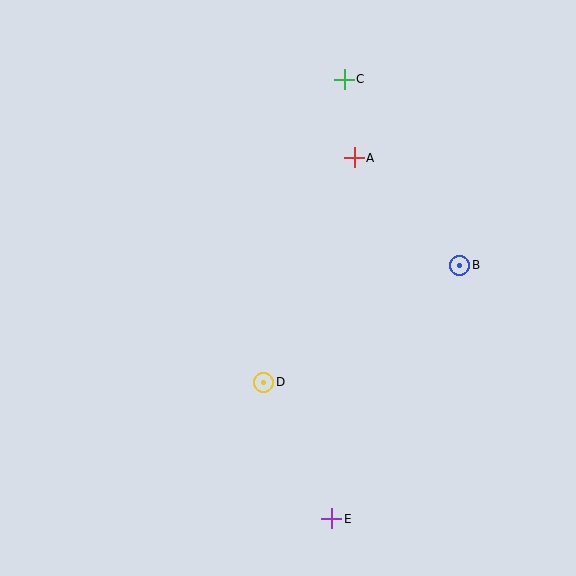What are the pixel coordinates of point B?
Point B is at (460, 265).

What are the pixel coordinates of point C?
Point C is at (344, 79).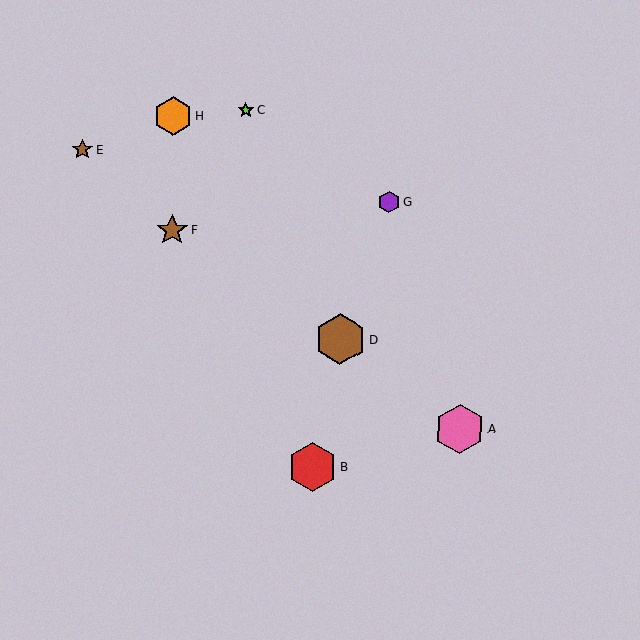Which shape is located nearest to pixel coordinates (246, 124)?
The lime star (labeled C) at (246, 110) is nearest to that location.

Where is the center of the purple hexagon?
The center of the purple hexagon is at (389, 202).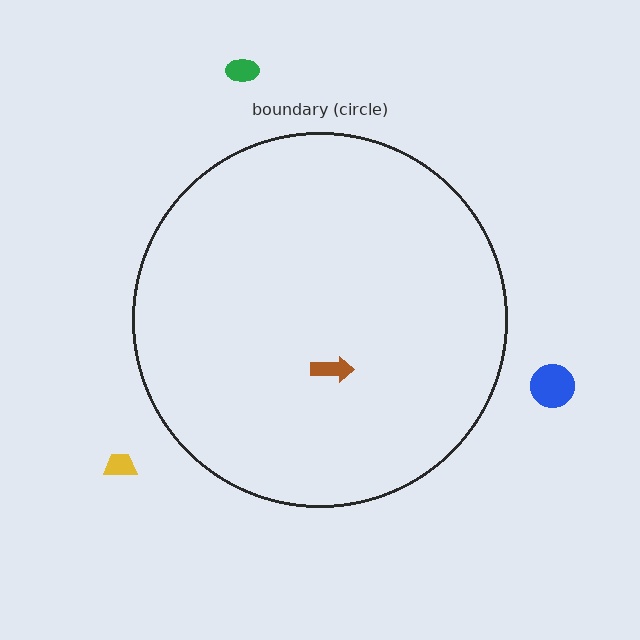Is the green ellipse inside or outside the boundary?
Outside.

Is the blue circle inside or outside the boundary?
Outside.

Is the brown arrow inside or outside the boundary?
Inside.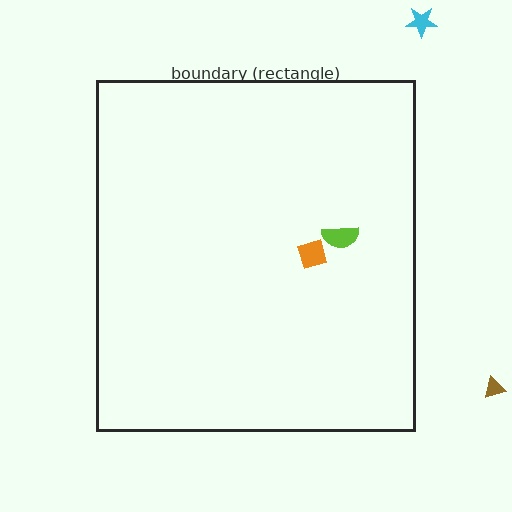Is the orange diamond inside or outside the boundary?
Inside.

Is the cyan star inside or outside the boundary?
Outside.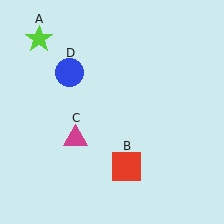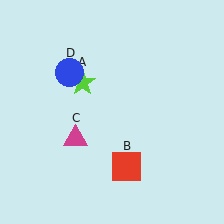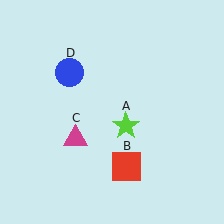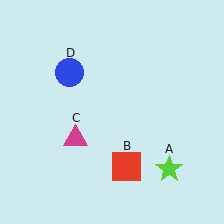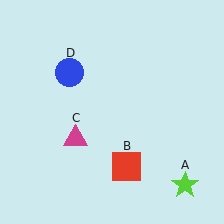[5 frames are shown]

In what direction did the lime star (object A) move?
The lime star (object A) moved down and to the right.